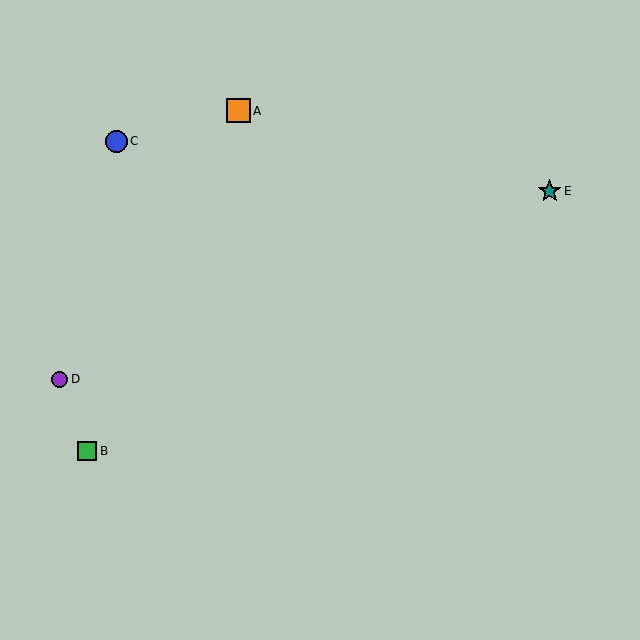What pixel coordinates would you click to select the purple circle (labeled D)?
Click at (60, 379) to select the purple circle D.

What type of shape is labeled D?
Shape D is a purple circle.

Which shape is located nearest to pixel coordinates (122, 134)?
The blue circle (labeled C) at (116, 141) is nearest to that location.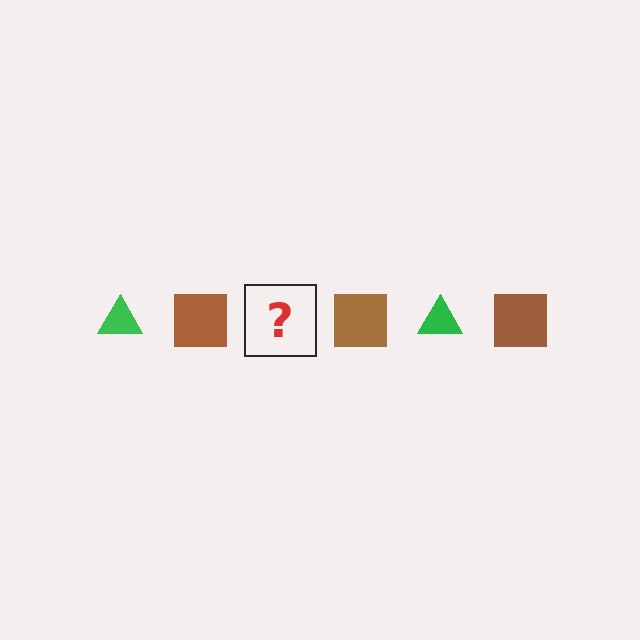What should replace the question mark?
The question mark should be replaced with a green triangle.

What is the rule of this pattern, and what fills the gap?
The rule is that the pattern alternates between green triangle and brown square. The gap should be filled with a green triangle.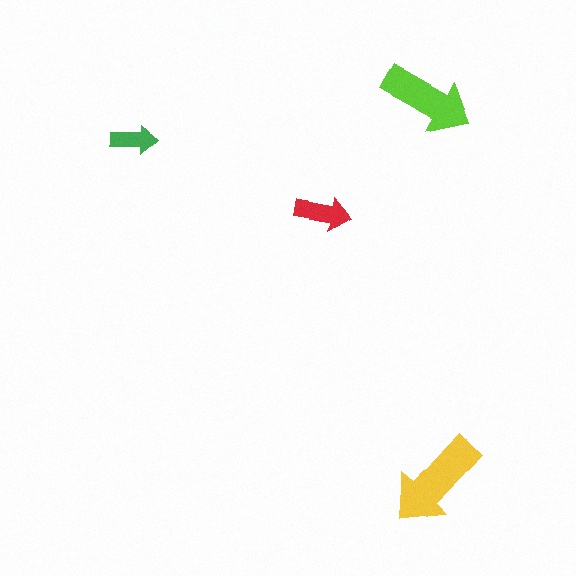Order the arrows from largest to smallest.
the yellow one, the lime one, the red one, the green one.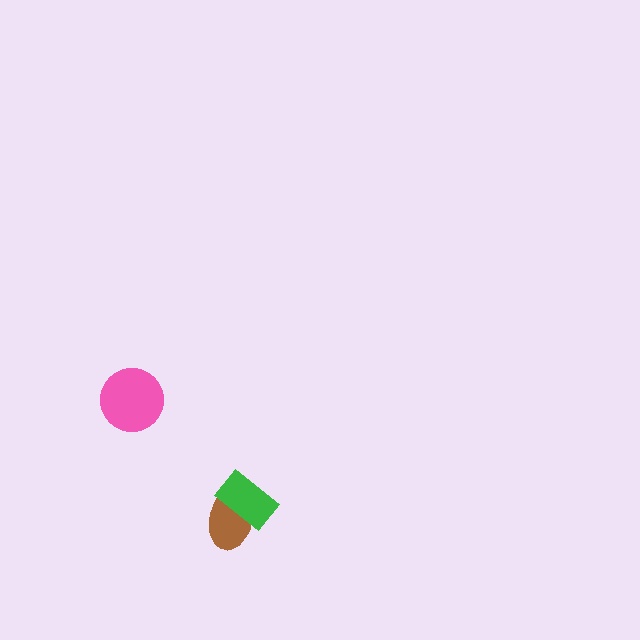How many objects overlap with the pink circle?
0 objects overlap with the pink circle.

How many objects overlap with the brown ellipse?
1 object overlaps with the brown ellipse.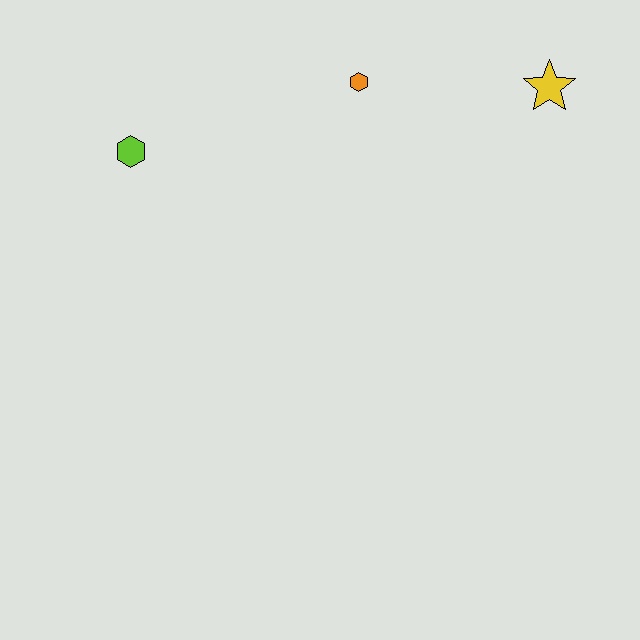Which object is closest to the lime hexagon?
The orange hexagon is closest to the lime hexagon.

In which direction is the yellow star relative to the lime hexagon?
The yellow star is to the right of the lime hexagon.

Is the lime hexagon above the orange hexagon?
No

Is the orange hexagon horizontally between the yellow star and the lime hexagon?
Yes